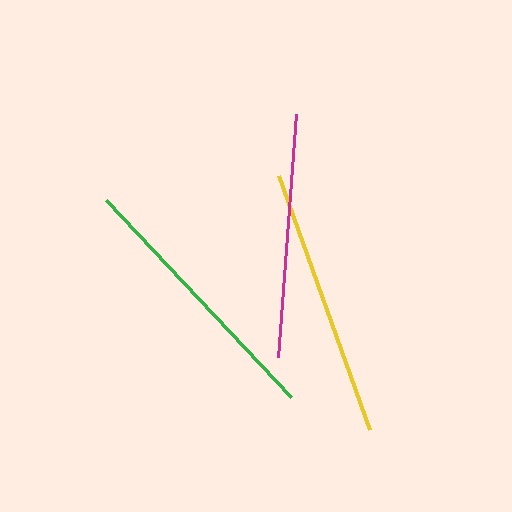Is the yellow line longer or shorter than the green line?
The yellow line is longer than the green line.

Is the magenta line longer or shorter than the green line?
The green line is longer than the magenta line.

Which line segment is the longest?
The yellow line is the longest at approximately 270 pixels.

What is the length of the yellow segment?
The yellow segment is approximately 270 pixels long.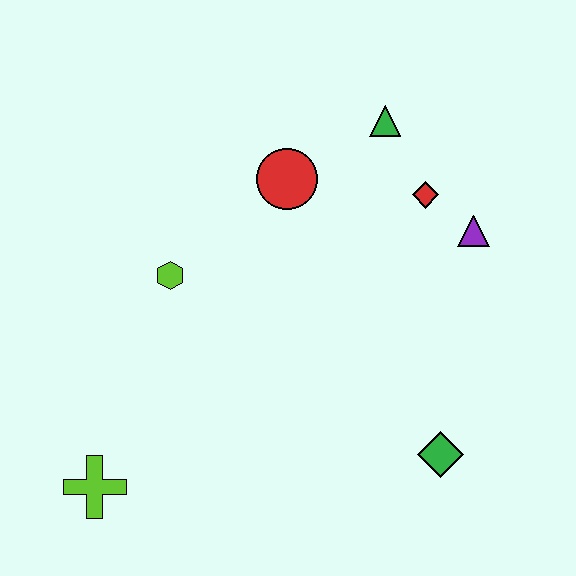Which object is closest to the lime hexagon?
The red circle is closest to the lime hexagon.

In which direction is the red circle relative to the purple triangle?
The red circle is to the left of the purple triangle.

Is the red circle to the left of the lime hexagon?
No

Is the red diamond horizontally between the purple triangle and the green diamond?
No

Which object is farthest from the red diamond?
The lime cross is farthest from the red diamond.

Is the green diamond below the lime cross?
No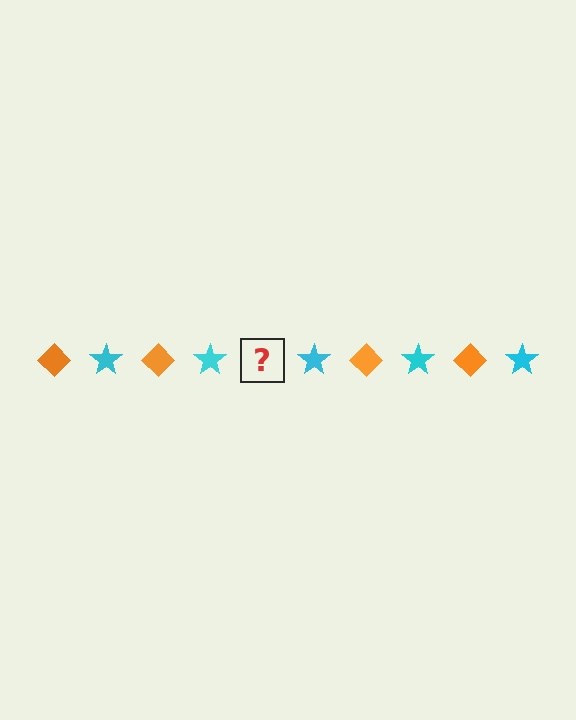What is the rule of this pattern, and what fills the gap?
The rule is that the pattern alternates between orange diamond and cyan star. The gap should be filled with an orange diamond.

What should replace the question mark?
The question mark should be replaced with an orange diamond.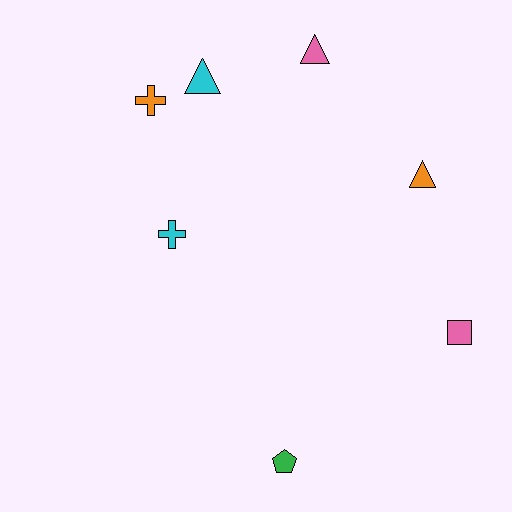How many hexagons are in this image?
There are no hexagons.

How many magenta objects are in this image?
There are no magenta objects.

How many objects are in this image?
There are 7 objects.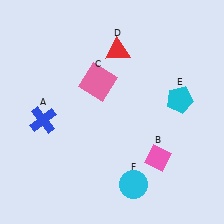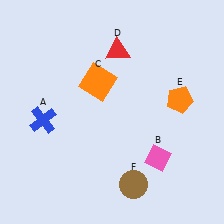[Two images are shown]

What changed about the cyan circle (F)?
In Image 1, F is cyan. In Image 2, it changed to brown.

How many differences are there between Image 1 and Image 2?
There are 3 differences between the two images.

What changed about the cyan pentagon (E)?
In Image 1, E is cyan. In Image 2, it changed to orange.